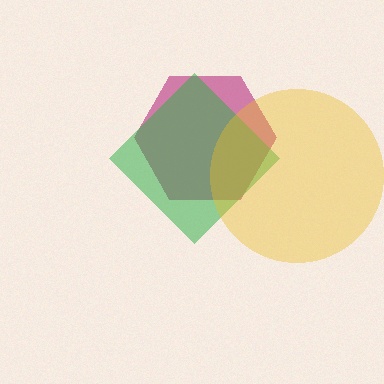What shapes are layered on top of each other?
The layered shapes are: a magenta hexagon, a green diamond, a yellow circle.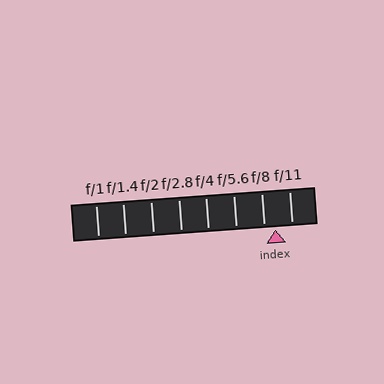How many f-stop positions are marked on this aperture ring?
There are 8 f-stop positions marked.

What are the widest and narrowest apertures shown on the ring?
The widest aperture shown is f/1 and the narrowest is f/11.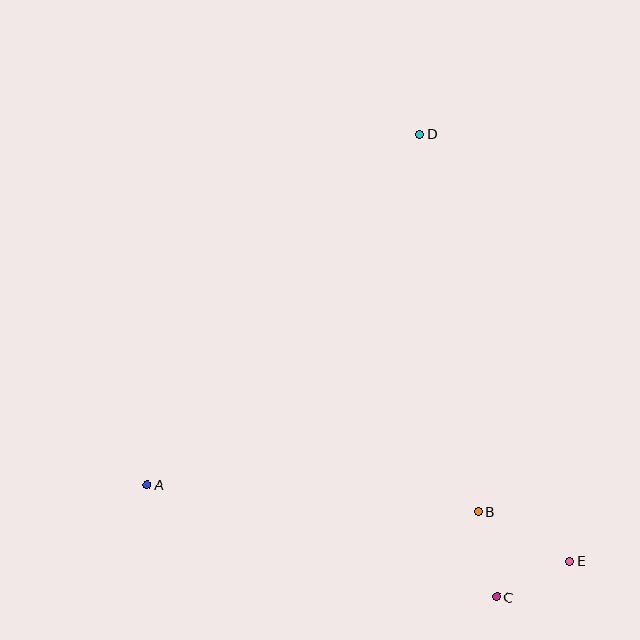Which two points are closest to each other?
Points C and E are closest to each other.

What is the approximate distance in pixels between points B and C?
The distance between B and C is approximately 88 pixels.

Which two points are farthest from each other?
Points C and D are farthest from each other.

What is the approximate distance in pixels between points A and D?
The distance between A and D is approximately 444 pixels.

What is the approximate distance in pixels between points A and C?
The distance between A and C is approximately 367 pixels.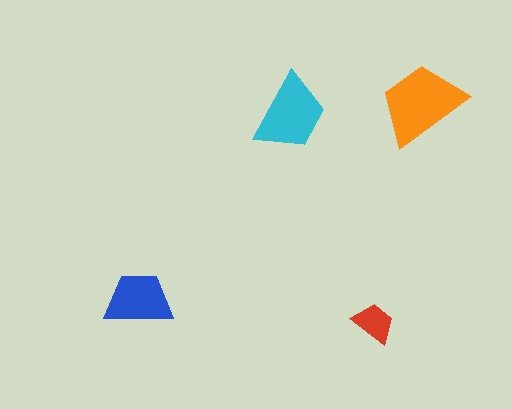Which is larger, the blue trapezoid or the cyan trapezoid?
The cyan one.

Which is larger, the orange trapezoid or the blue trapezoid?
The orange one.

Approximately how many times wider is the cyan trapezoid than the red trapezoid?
About 2 times wider.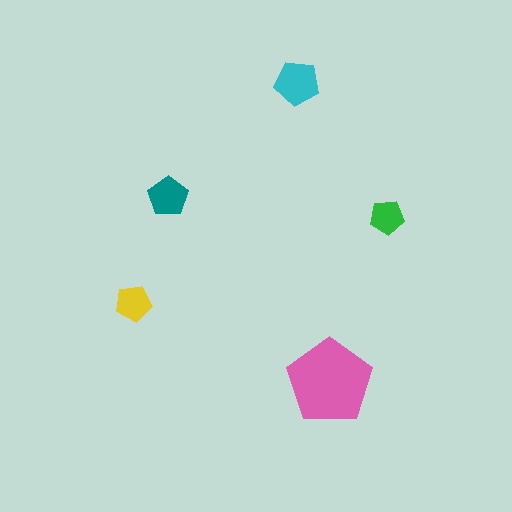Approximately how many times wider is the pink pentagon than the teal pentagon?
About 2 times wider.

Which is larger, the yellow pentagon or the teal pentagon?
The teal one.